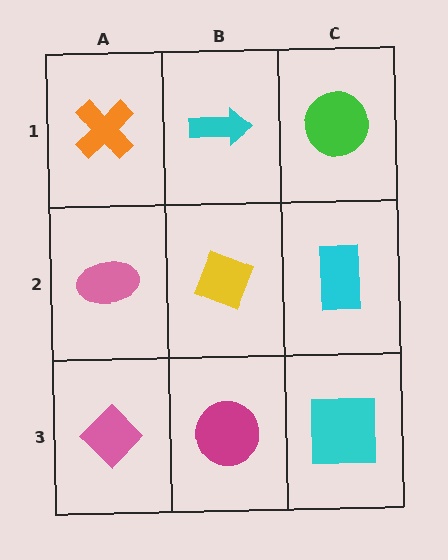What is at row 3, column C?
A cyan square.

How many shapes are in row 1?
3 shapes.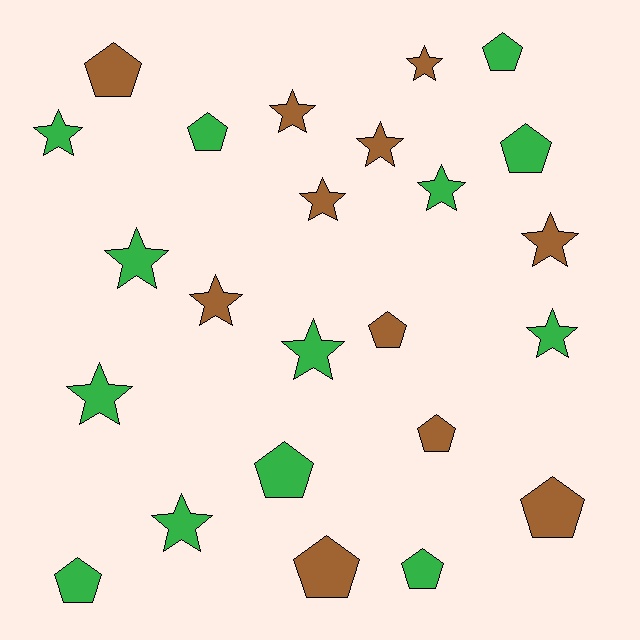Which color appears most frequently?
Green, with 13 objects.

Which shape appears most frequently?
Star, with 13 objects.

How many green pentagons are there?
There are 6 green pentagons.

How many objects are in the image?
There are 24 objects.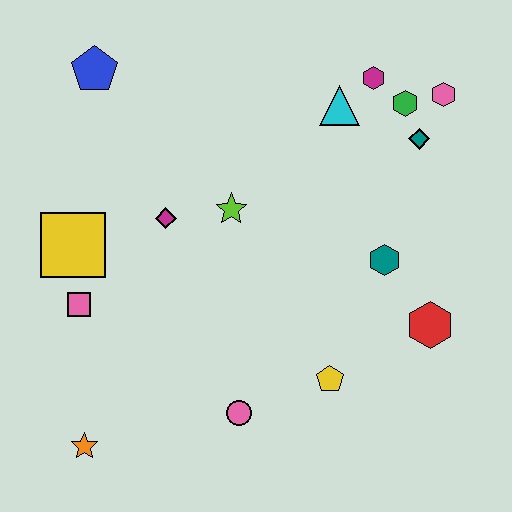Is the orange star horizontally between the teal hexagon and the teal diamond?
No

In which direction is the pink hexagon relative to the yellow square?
The pink hexagon is to the right of the yellow square.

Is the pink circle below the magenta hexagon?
Yes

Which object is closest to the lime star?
The magenta diamond is closest to the lime star.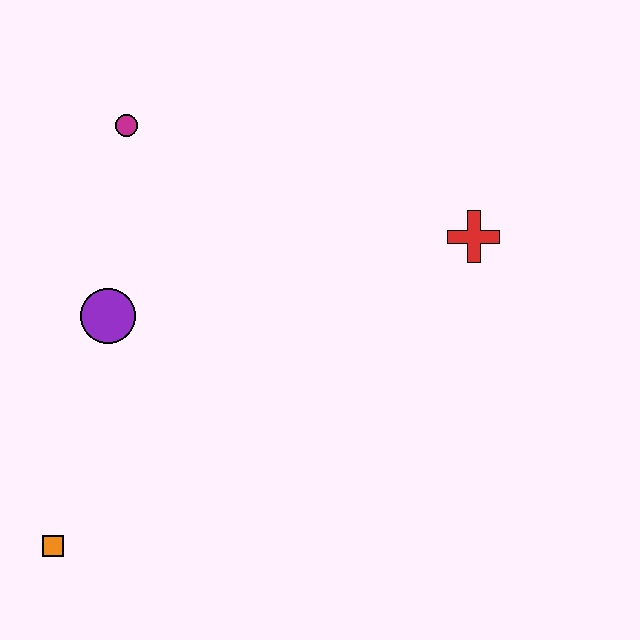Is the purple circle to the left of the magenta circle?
Yes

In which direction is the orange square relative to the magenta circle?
The orange square is below the magenta circle.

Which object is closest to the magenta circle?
The purple circle is closest to the magenta circle.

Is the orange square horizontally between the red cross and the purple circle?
No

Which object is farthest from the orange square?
The red cross is farthest from the orange square.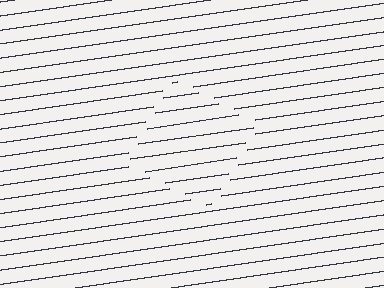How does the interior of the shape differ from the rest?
The interior of the shape contains the same grating, shifted by half a period — the contour is defined by the phase discontinuity where line-ends from the inner and outer gratings abut.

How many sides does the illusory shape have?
4 sides — the line-ends trace a square.